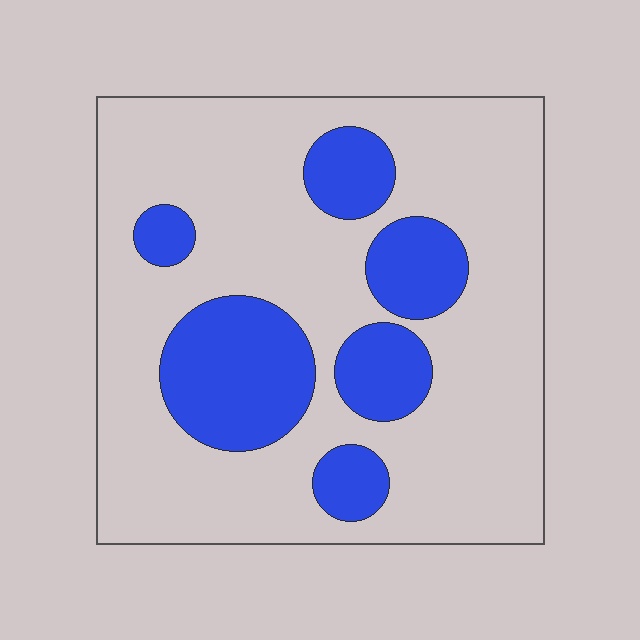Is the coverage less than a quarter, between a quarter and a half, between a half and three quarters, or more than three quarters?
Less than a quarter.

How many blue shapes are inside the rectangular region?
6.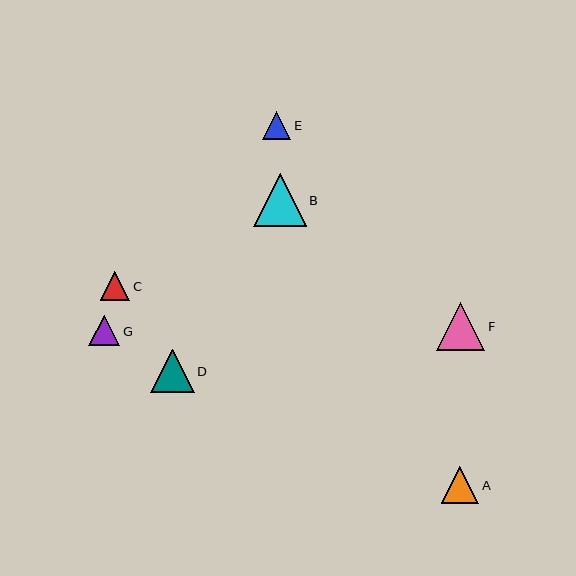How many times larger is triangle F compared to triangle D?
Triangle F is approximately 1.1 times the size of triangle D.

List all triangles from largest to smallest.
From largest to smallest: B, F, D, A, G, C, E.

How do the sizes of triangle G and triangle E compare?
Triangle G and triangle E are approximately the same size.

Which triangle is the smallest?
Triangle E is the smallest with a size of approximately 29 pixels.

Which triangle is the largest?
Triangle B is the largest with a size of approximately 53 pixels.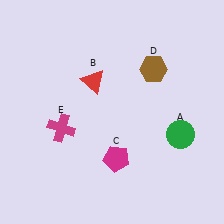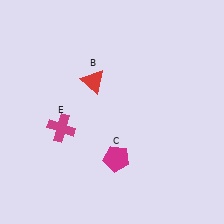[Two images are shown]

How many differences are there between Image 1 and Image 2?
There are 2 differences between the two images.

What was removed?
The green circle (A), the brown hexagon (D) were removed in Image 2.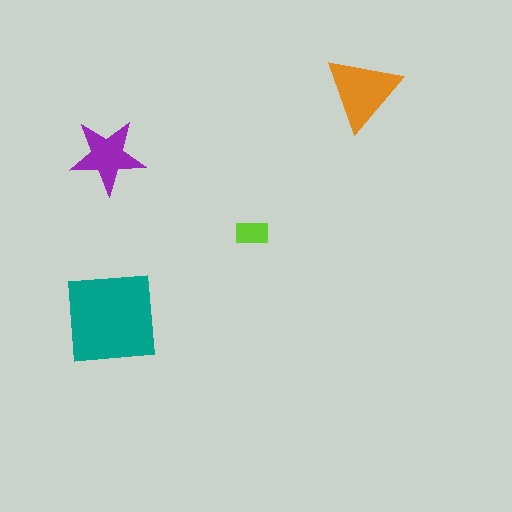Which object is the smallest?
The lime rectangle.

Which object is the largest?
The teal square.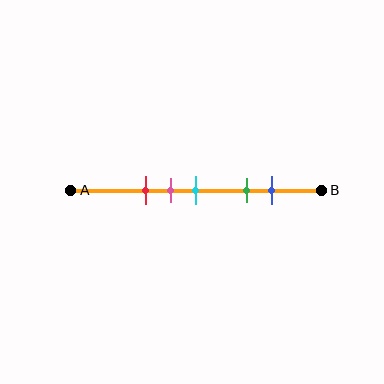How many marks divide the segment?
There are 5 marks dividing the segment.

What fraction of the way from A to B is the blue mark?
The blue mark is approximately 80% (0.8) of the way from A to B.